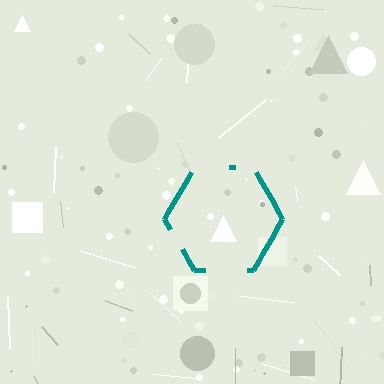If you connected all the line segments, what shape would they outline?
They would outline a hexagon.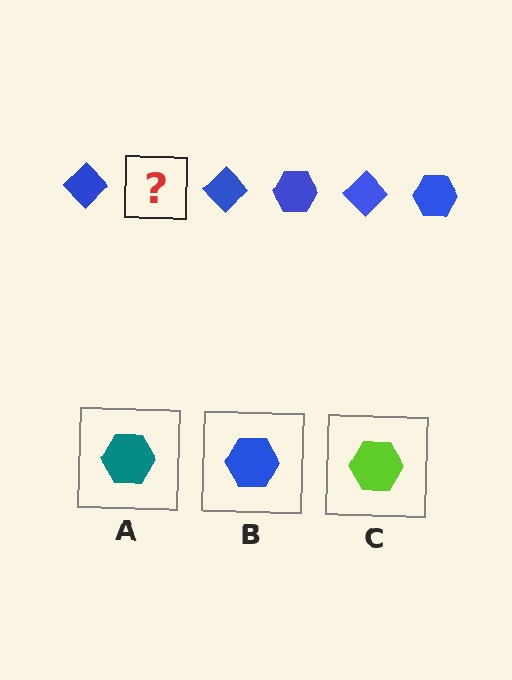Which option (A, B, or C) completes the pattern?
B.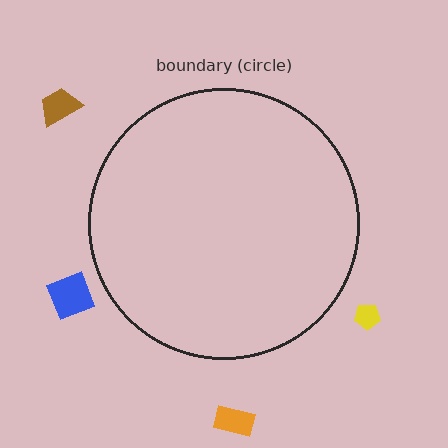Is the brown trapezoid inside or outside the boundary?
Outside.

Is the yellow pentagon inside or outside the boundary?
Outside.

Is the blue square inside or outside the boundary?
Outside.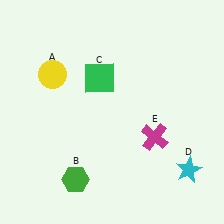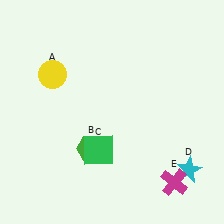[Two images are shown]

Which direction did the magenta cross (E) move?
The magenta cross (E) moved down.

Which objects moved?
The objects that moved are: the green hexagon (B), the green square (C), the magenta cross (E).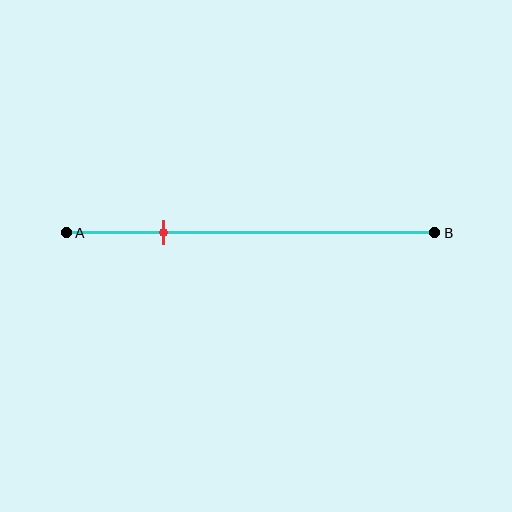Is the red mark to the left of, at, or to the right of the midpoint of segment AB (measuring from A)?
The red mark is to the left of the midpoint of segment AB.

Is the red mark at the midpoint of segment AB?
No, the mark is at about 25% from A, not at the 50% midpoint.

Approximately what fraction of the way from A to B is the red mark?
The red mark is approximately 25% of the way from A to B.